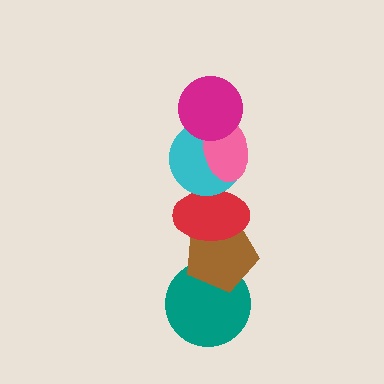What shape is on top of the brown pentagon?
The red ellipse is on top of the brown pentagon.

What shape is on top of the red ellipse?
The cyan circle is on top of the red ellipse.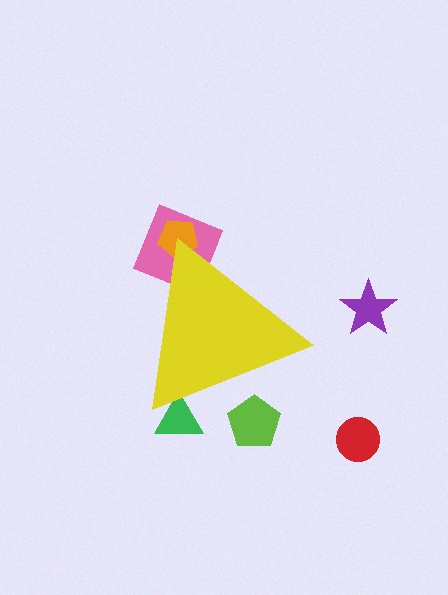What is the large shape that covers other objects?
A yellow triangle.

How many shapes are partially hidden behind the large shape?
4 shapes are partially hidden.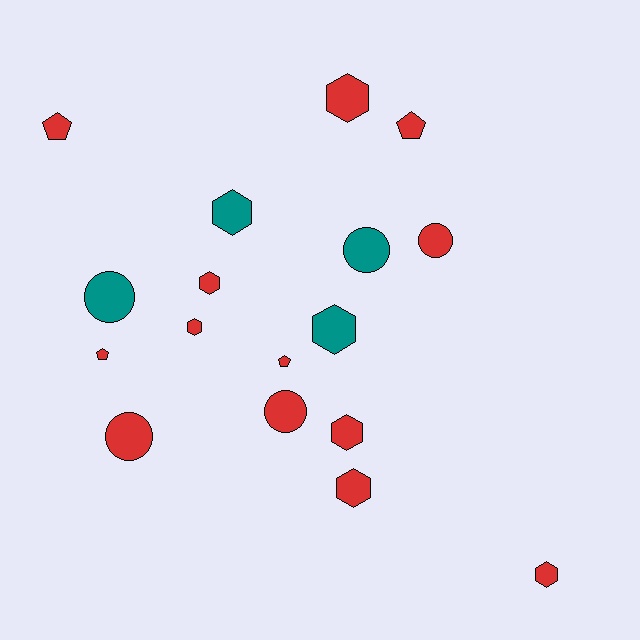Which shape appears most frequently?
Hexagon, with 8 objects.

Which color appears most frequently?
Red, with 13 objects.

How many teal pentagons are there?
There are no teal pentagons.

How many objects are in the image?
There are 17 objects.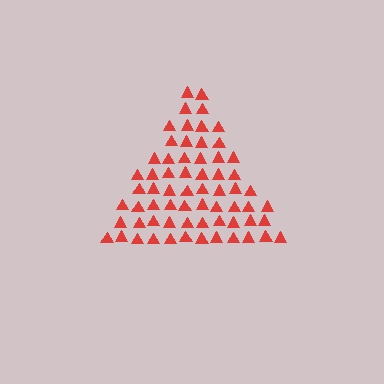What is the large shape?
The large shape is a triangle.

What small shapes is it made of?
It is made of small triangles.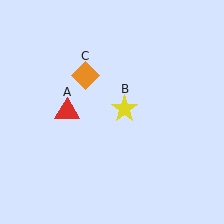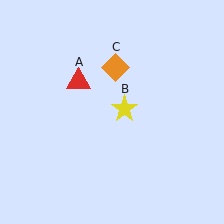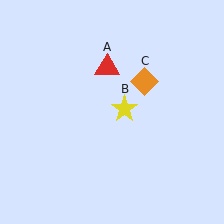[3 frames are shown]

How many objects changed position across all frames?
2 objects changed position: red triangle (object A), orange diamond (object C).